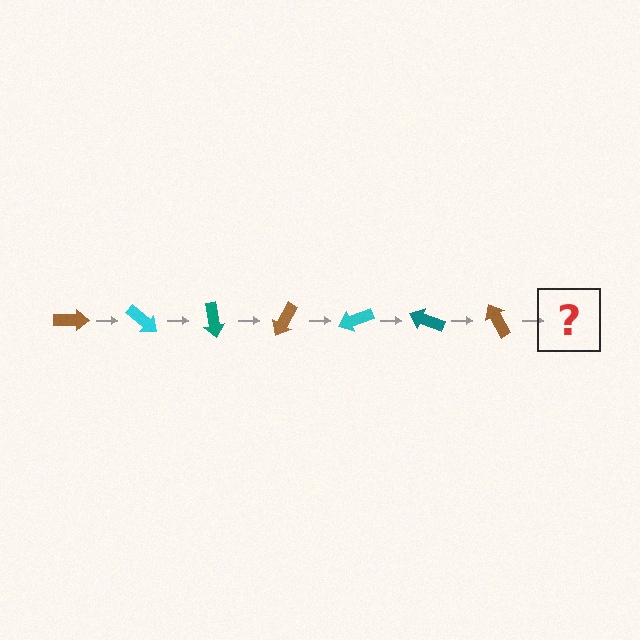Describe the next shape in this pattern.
It should be a cyan arrow, rotated 280 degrees from the start.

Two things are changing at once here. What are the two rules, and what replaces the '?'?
The two rules are that it rotates 40 degrees each step and the color cycles through brown, cyan, and teal. The '?' should be a cyan arrow, rotated 280 degrees from the start.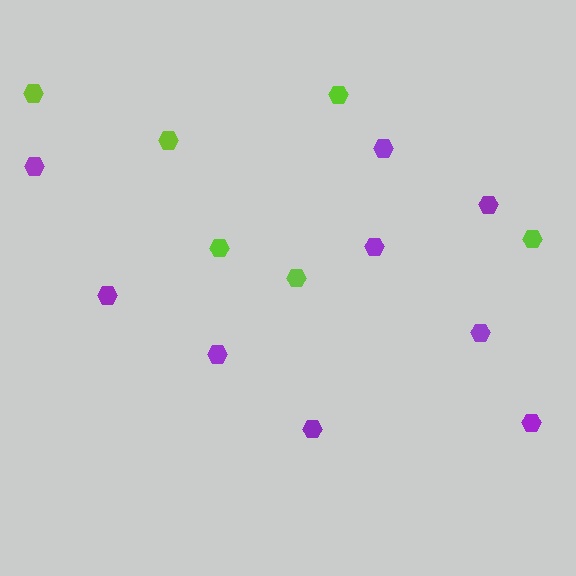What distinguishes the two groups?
There are 2 groups: one group of purple hexagons (9) and one group of lime hexagons (6).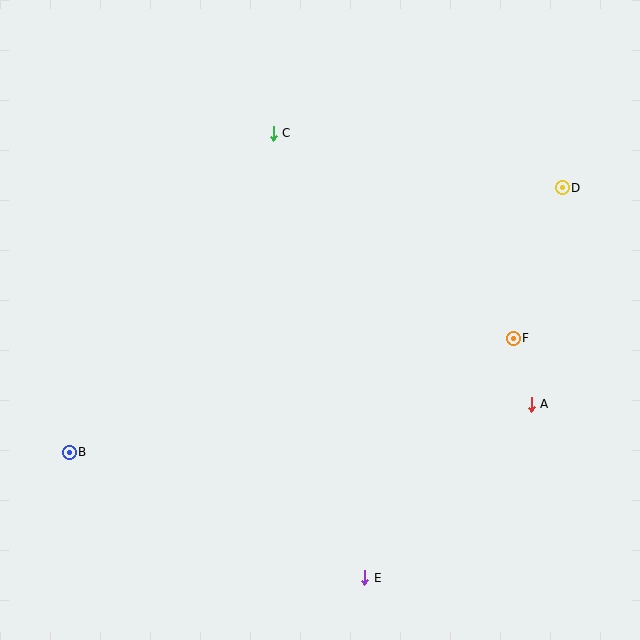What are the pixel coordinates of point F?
Point F is at (513, 338).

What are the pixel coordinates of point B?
Point B is at (69, 452).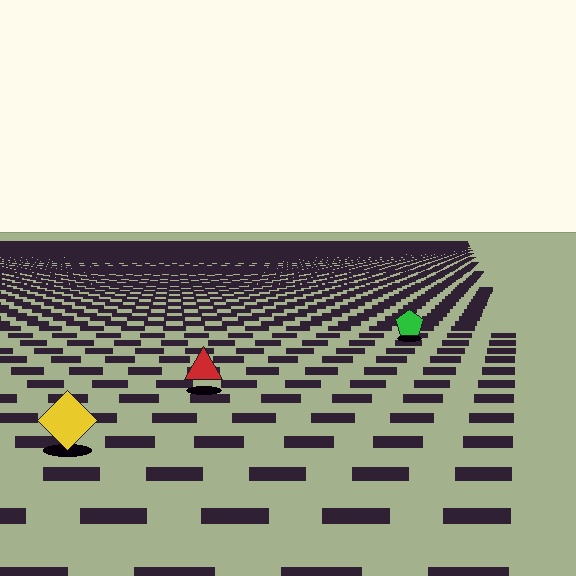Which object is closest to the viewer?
The yellow diamond is closest. The texture marks near it are larger and more spread out.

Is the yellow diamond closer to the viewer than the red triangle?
Yes. The yellow diamond is closer — you can tell from the texture gradient: the ground texture is coarser near it.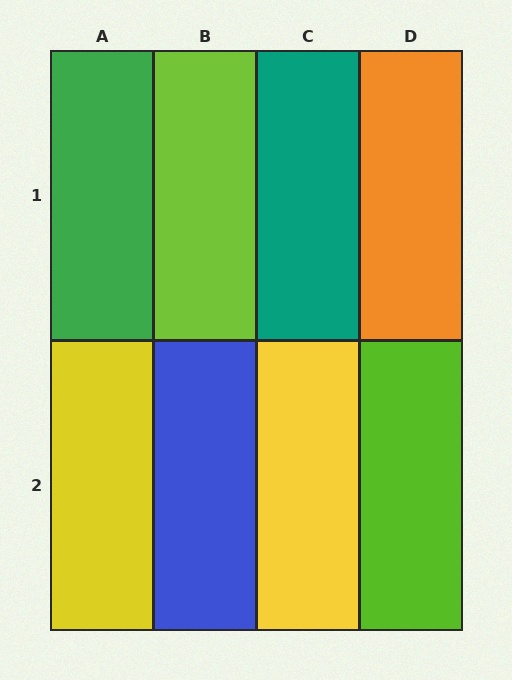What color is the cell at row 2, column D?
Lime.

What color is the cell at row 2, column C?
Yellow.